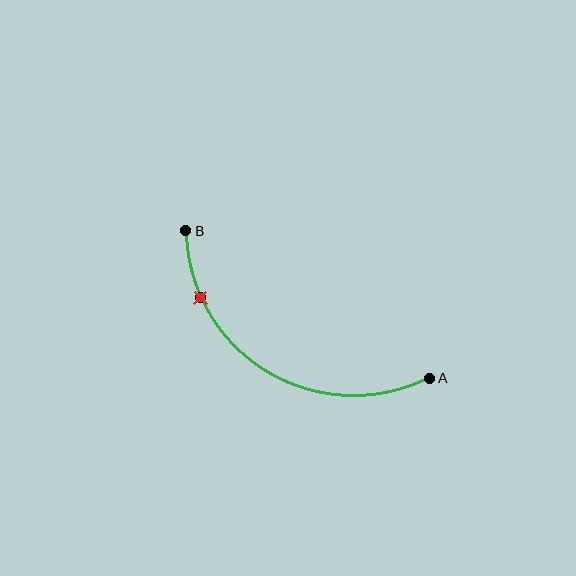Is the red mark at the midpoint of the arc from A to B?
No. The red mark lies on the arc but is closer to endpoint B. The arc midpoint would be at the point on the curve equidistant along the arc from both A and B.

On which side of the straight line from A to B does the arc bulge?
The arc bulges below the straight line connecting A and B.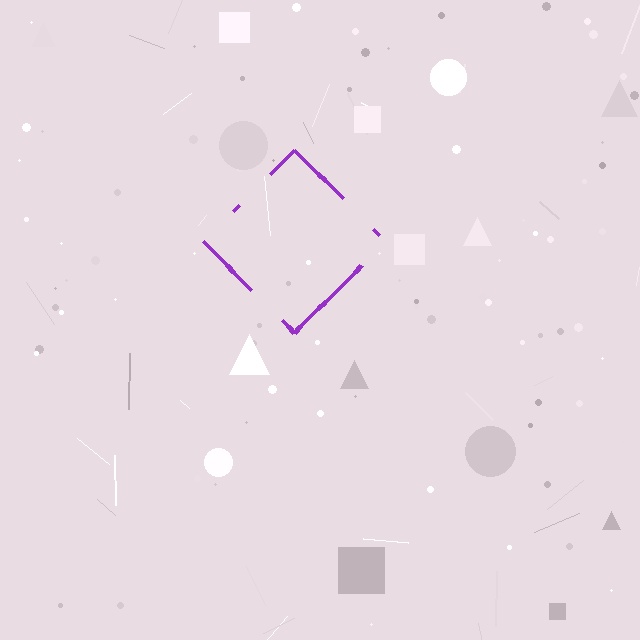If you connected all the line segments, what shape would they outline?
They would outline a diamond.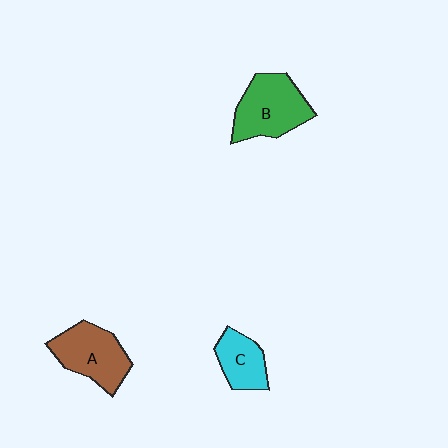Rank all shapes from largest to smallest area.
From largest to smallest: B (green), A (brown), C (cyan).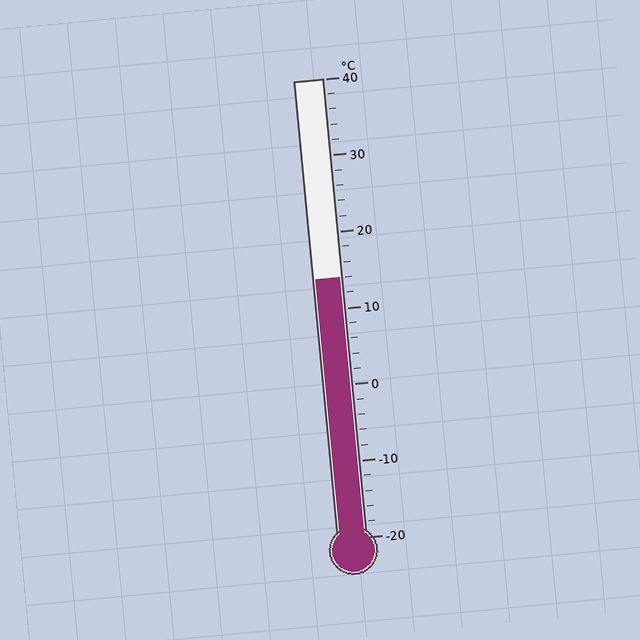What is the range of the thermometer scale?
The thermometer scale ranges from -20°C to 40°C.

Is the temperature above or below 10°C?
The temperature is above 10°C.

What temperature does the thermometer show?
The thermometer shows approximately 14°C.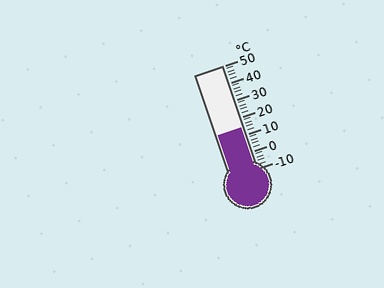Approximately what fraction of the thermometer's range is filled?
The thermometer is filled to approximately 40% of its range.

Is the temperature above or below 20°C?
The temperature is below 20°C.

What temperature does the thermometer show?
The thermometer shows approximately 14°C.